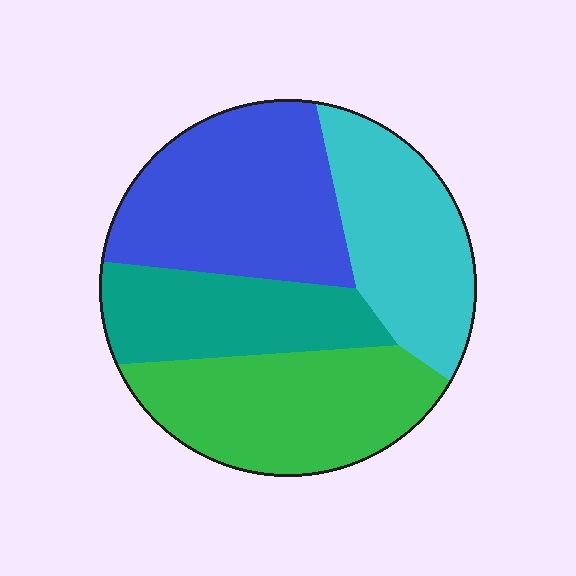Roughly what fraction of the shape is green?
Green takes up about one quarter (1/4) of the shape.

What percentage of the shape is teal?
Teal takes up about one fifth (1/5) of the shape.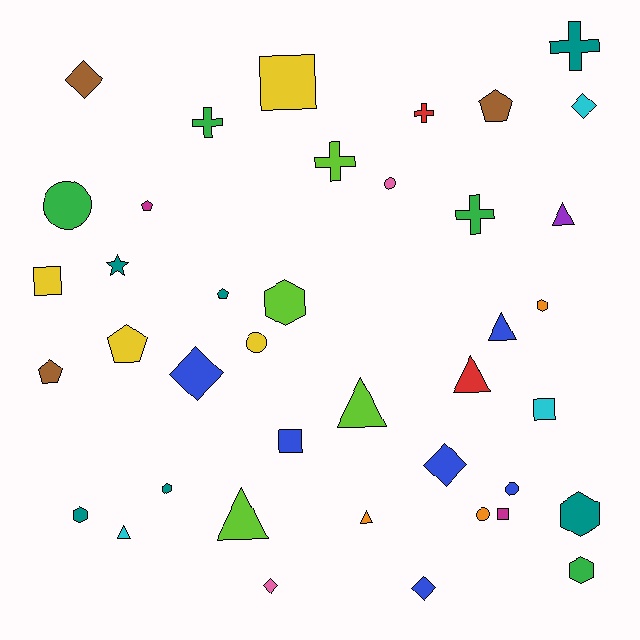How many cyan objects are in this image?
There are 3 cyan objects.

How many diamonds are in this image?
There are 6 diamonds.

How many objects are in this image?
There are 40 objects.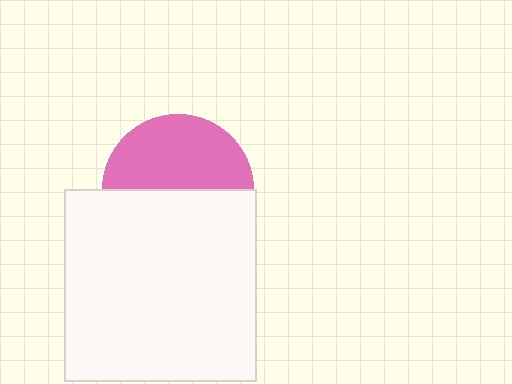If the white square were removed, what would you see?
You would see the complete pink circle.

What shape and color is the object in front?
The object in front is a white square.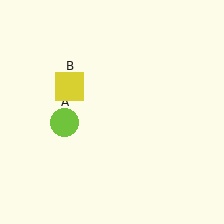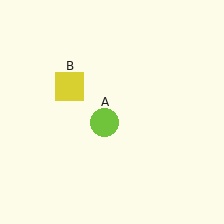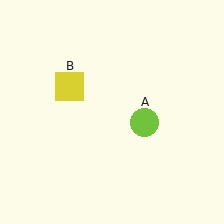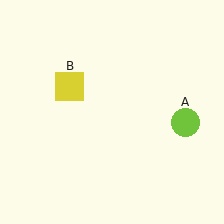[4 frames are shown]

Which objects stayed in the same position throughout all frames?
Yellow square (object B) remained stationary.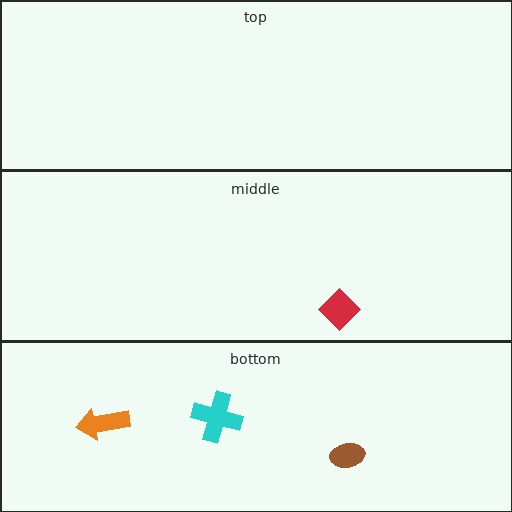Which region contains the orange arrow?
The bottom region.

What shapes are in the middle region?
The red diamond.